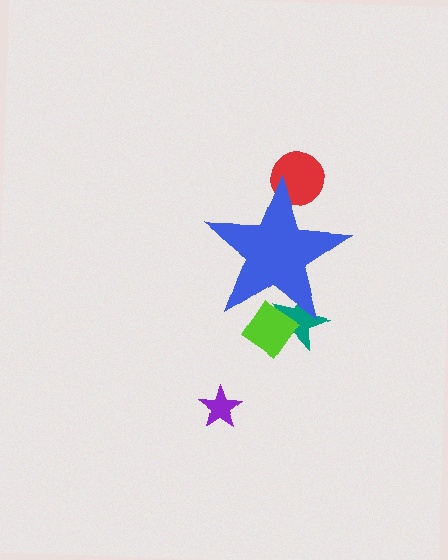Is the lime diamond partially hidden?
Yes, the lime diamond is partially hidden behind the blue star.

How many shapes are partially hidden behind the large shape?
3 shapes are partially hidden.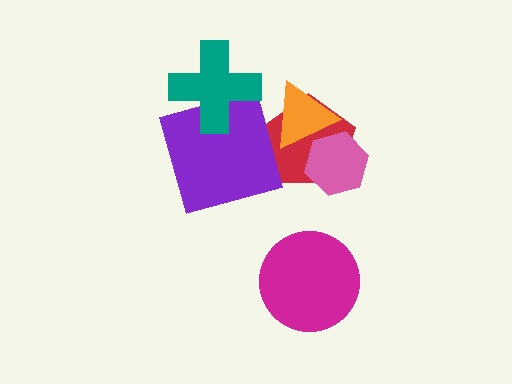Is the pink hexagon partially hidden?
No, no other shape covers it.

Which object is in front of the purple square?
The teal cross is in front of the purple square.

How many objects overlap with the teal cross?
1 object overlaps with the teal cross.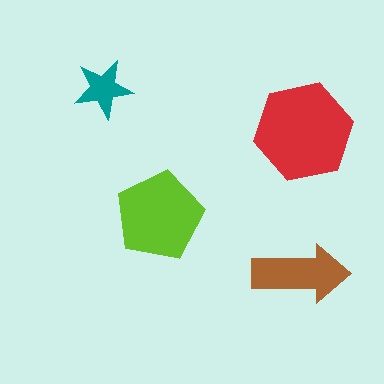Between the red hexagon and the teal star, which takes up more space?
The red hexagon.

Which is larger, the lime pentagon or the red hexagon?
The red hexagon.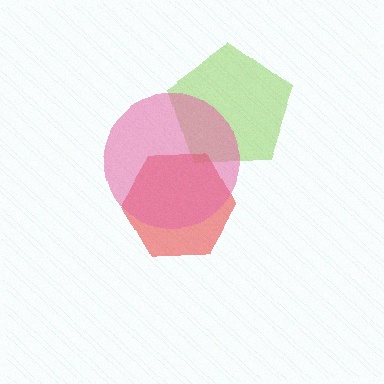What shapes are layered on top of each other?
The layered shapes are: a lime pentagon, a red hexagon, a pink circle.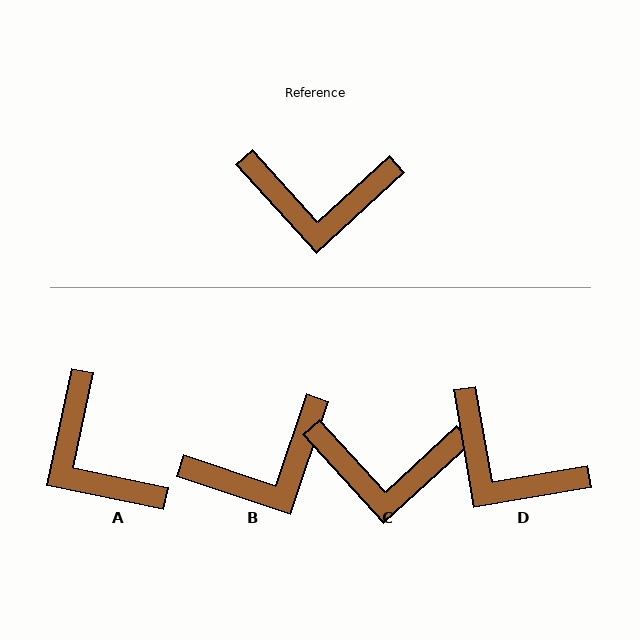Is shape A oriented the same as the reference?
No, it is off by about 54 degrees.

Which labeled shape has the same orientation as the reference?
C.